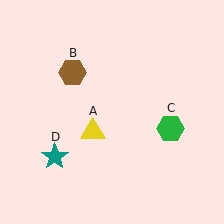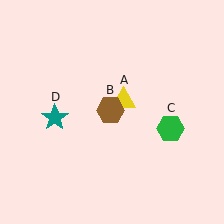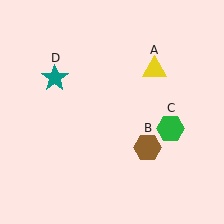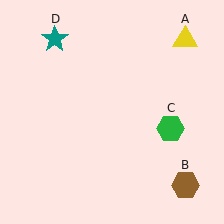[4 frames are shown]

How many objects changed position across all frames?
3 objects changed position: yellow triangle (object A), brown hexagon (object B), teal star (object D).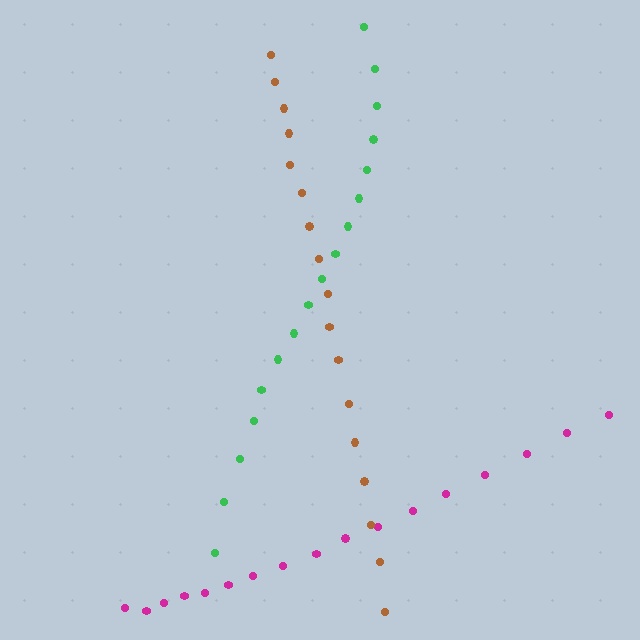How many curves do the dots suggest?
There are 3 distinct paths.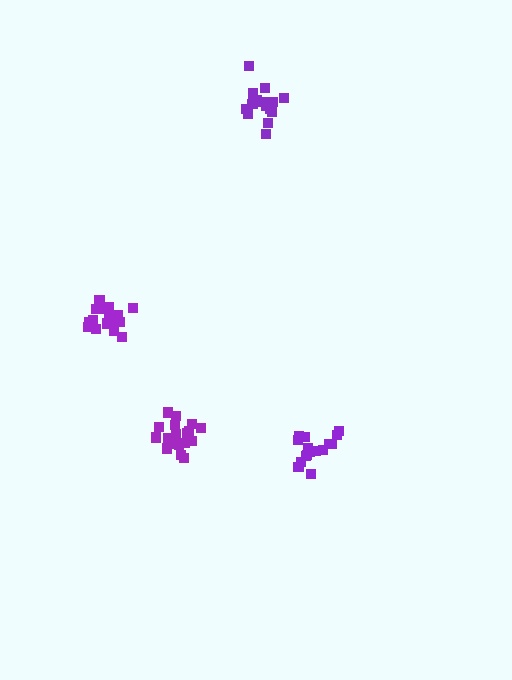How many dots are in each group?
Group 1: 17 dots, Group 2: 16 dots, Group 3: 17 dots, Group 4: 18 dots (68 total).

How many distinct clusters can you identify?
There are 4 distinct clusters.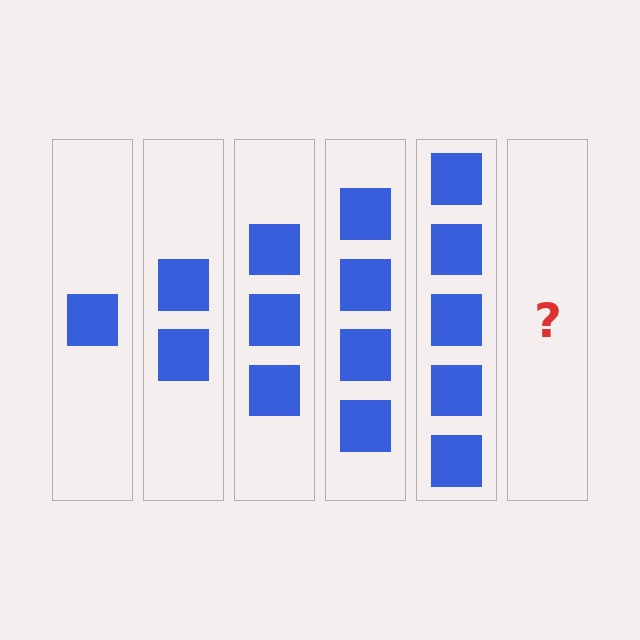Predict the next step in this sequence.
The next step is 6 squares.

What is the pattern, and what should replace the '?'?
The pattern is that each step adds one more square. The '?' should be 6 squares.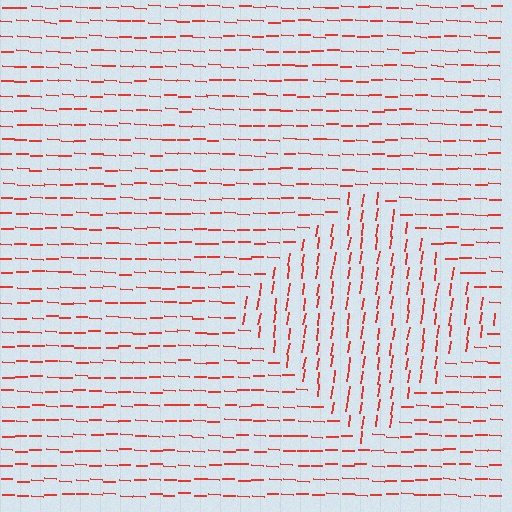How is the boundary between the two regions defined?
The boundary is defined purely by a change in line orientation (approximately 84 degrees difference). All lines are the same color and thickness.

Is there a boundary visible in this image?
Yes, there is a texture boundary formed by a change in line orientation.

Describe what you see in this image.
The image is filled with small red line segments. A diamond region in the image has lines oriented differently from the surrounding lines, creating a visible texture boundary.